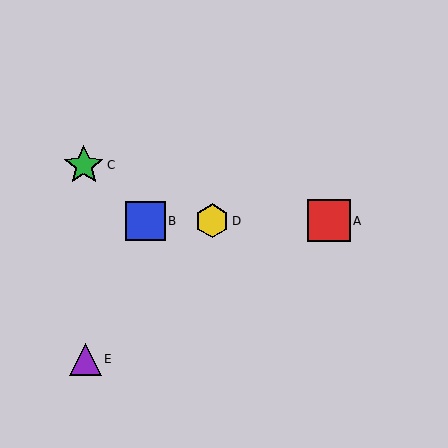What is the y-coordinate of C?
Object C is at y≈165.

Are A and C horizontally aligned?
No, A is at y≈221 and C is at y≈165.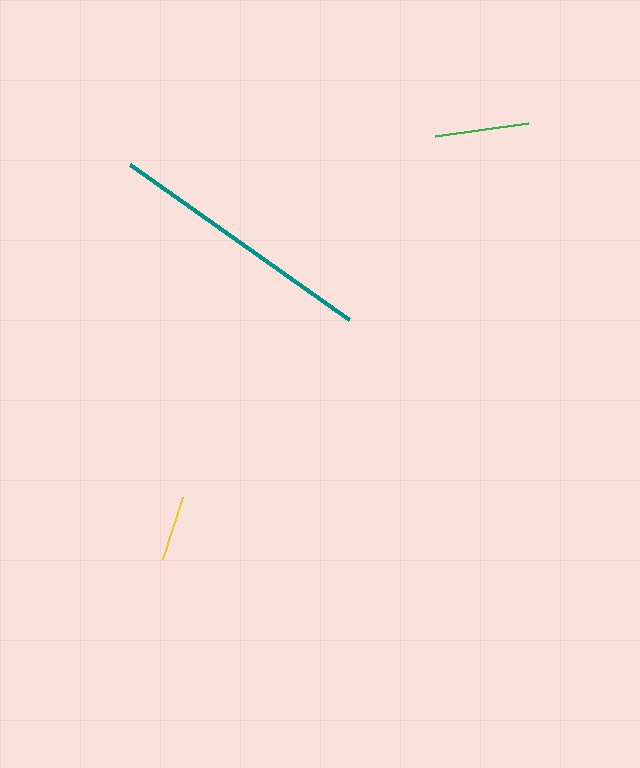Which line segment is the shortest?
The yellow line is the shortest at approximately 66 pixels.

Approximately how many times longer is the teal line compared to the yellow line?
The teal line is approximately 4.1 times the length of the yellow line.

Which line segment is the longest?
The teal line is the longest at approximately 268 pixels.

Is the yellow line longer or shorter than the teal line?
The teal line is longer than the yellow line.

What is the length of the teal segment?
The teal segment is approximately 268 pixels long.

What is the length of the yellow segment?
The yellow segment is approximately 66 pixels long.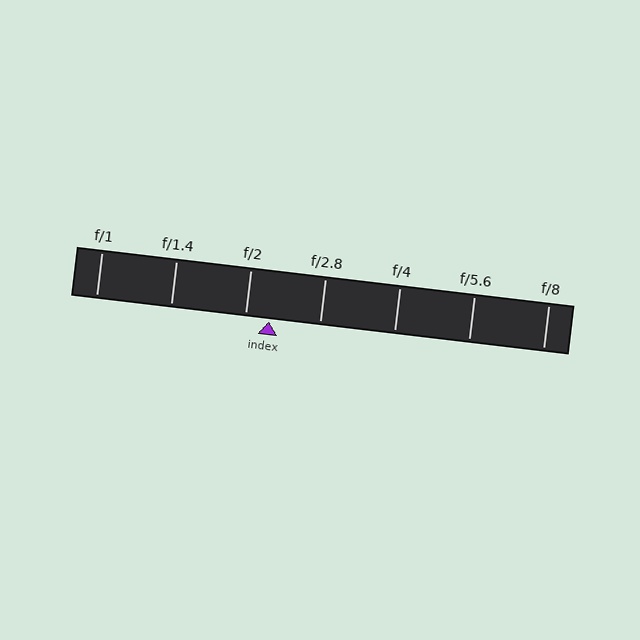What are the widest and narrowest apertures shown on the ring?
The widest aperture shown is f/1 and the narrowest is f/8.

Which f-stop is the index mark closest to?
The index mark is closest to f/2.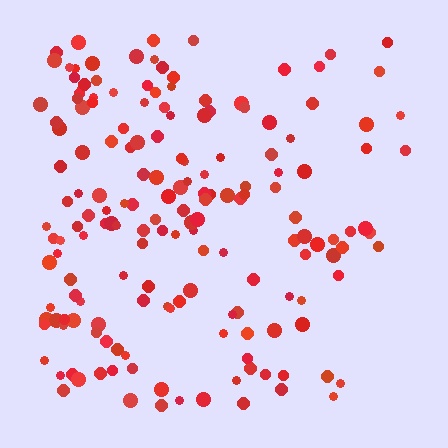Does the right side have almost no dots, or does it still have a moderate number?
Still a moderate number, just noticeably fewer than the left.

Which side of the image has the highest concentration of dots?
The left.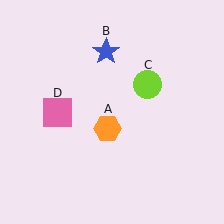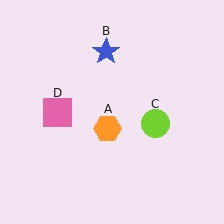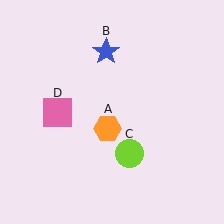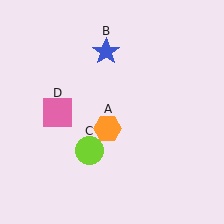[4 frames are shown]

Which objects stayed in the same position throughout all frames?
Orange hexagon (object A) and blue star (object B) and pink square (object D) remained stationary.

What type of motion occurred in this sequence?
The lime circle (object C) rotated clockwise around the center of the scene.